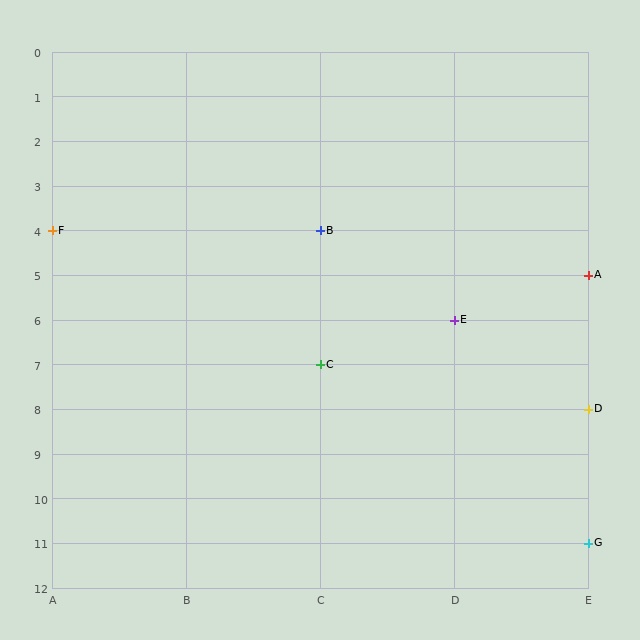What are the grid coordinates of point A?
Point A is at grid coordinates (E, 5).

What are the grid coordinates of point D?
Point D is at grid coordinates (E, 8).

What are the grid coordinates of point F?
Point F is at grid coordinates (A, 4).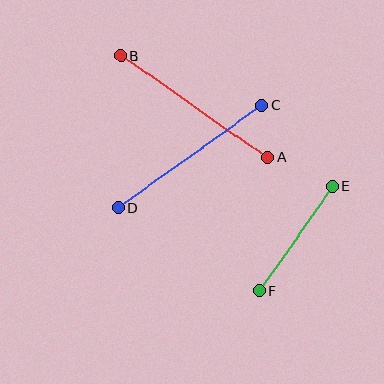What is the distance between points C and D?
The distance is approximately 176 pixels.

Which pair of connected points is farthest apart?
Points A and B are farthest apart.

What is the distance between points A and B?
The distance is approximately 179 pixels.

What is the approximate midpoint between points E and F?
The midpoint is at approximately (296, 239) pixels.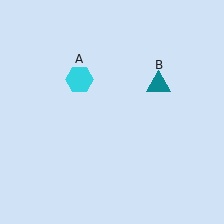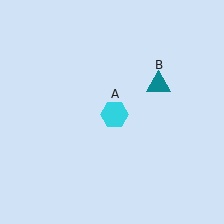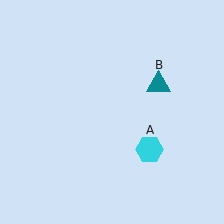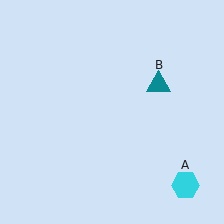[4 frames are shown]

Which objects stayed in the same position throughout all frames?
Teal triangle (object B) remained stationary.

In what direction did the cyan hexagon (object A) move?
The cyan hexagon (object A) moved down and to the right.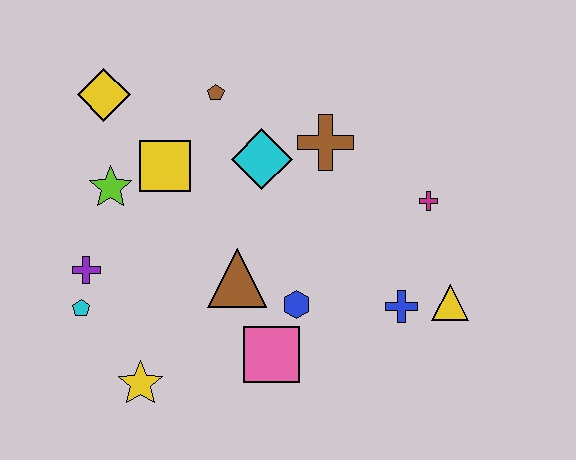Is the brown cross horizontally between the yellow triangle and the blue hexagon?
Yes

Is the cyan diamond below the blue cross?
No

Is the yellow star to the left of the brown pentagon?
Yes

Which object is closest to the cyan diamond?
The brown cross is closest to the cyan diamond.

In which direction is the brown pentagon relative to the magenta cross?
The brown pentagon is to the left of the magenta cross.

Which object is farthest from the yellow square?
The yellow triangle is farthest from the yellow square.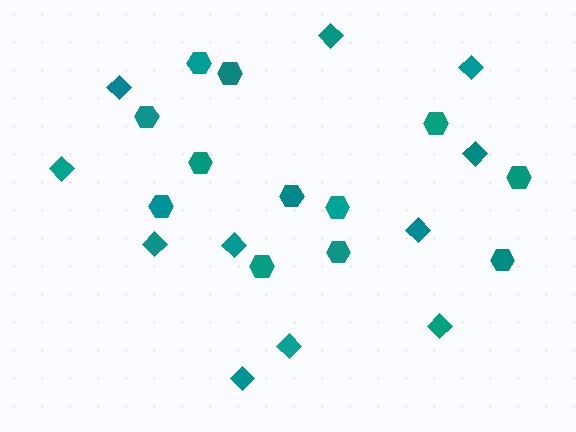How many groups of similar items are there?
There are 2 groups: one group of hexagons (12) and one group of diamonds (11).